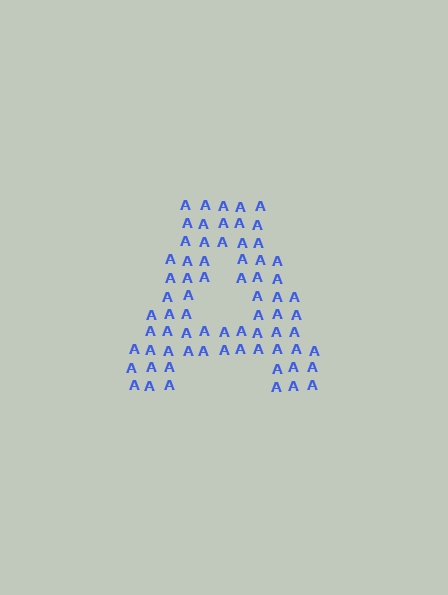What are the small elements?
The small elements are letter A's.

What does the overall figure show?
The overall figure shows the letter A.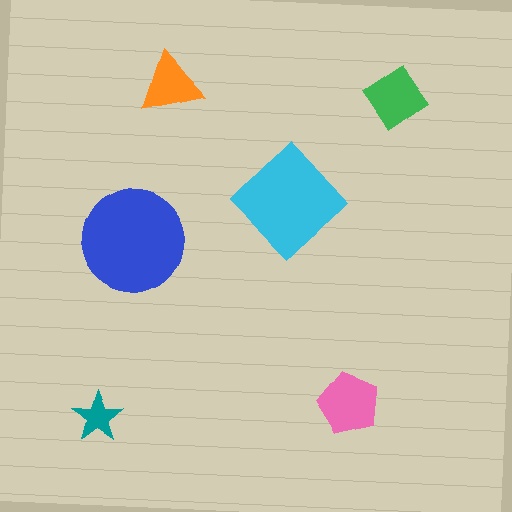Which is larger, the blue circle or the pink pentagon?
The blue circle.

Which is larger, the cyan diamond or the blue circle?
The blue circle.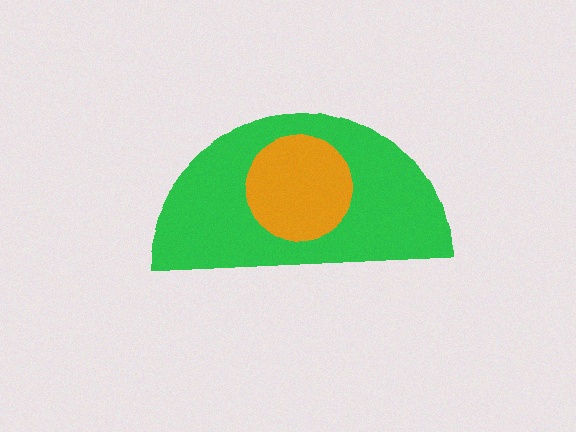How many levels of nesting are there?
2.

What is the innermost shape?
The orange circle.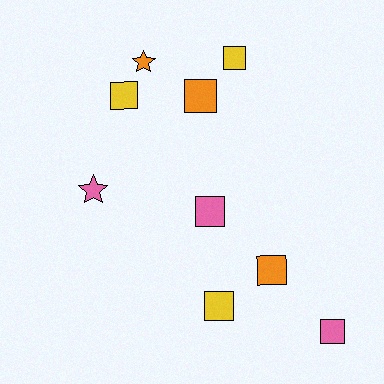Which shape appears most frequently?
Square, with 7 objects.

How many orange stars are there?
There is 1 orange star.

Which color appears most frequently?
Orange, with 3 objects.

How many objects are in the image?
There are 9 objects.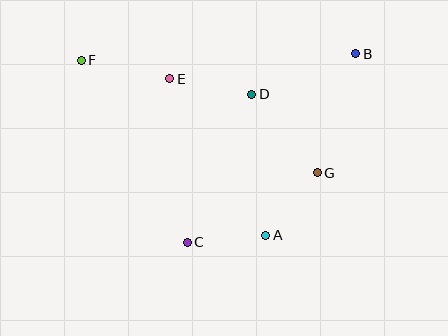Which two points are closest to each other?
Points A and C are closest to each other.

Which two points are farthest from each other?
Points B and F are farthest from each other.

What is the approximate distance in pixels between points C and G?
The distance between C and G is approximately 147 pixels.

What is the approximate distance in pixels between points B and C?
The distance between B and C is approximately 253 pixels.